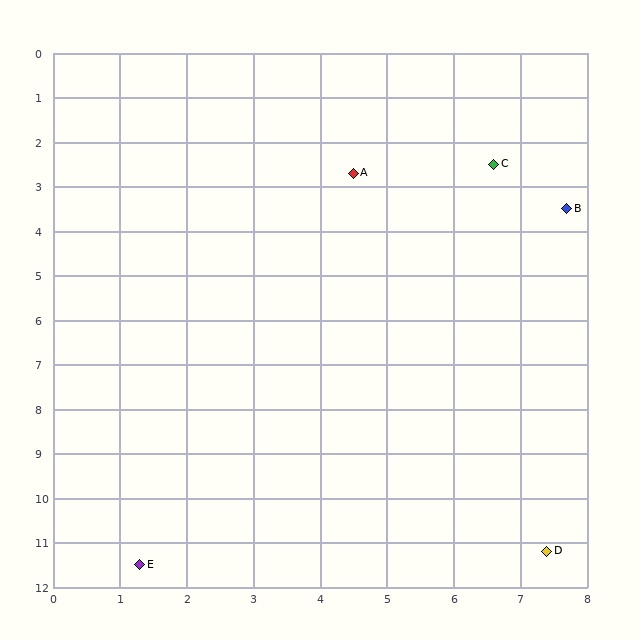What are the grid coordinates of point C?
Point C is at approximately (6.6, 2.5).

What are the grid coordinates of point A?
Point A is at approximately (4.5, 2.7).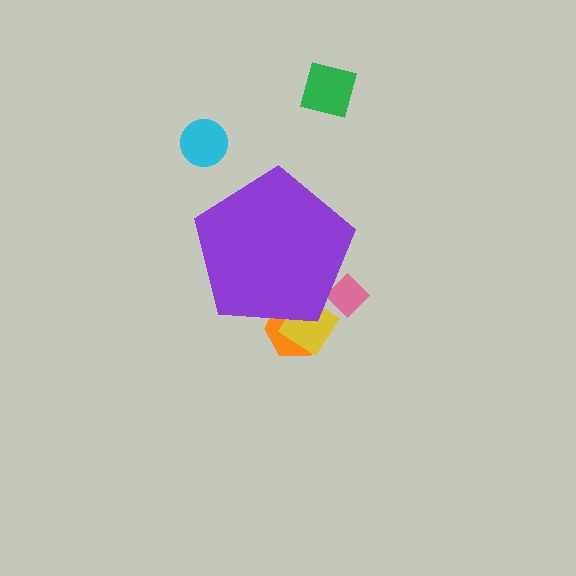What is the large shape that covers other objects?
A purple pentagon.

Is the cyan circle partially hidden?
No, the cyan circle is fully visible.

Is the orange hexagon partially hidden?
Yes, the orange hexagon is partially hidden behind the purple pentagon.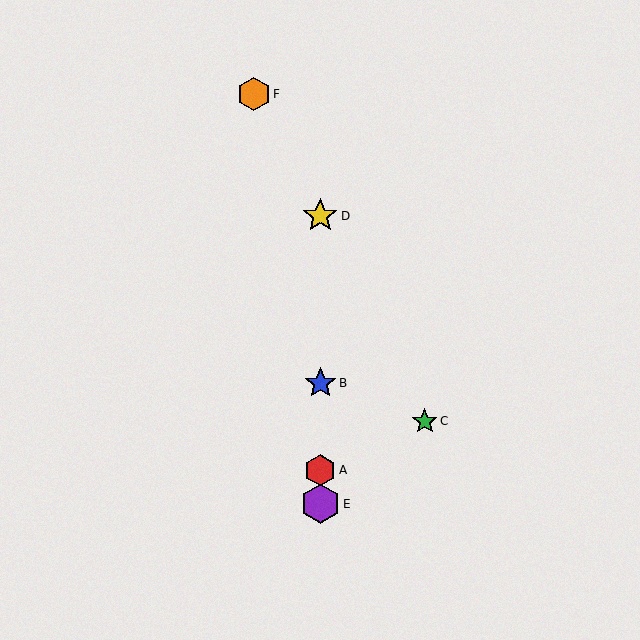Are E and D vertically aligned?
Yes, both are at x≈320.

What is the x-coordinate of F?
Object F is at x≈254.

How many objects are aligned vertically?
4 objects (A, B, D, E) are aligned vertically.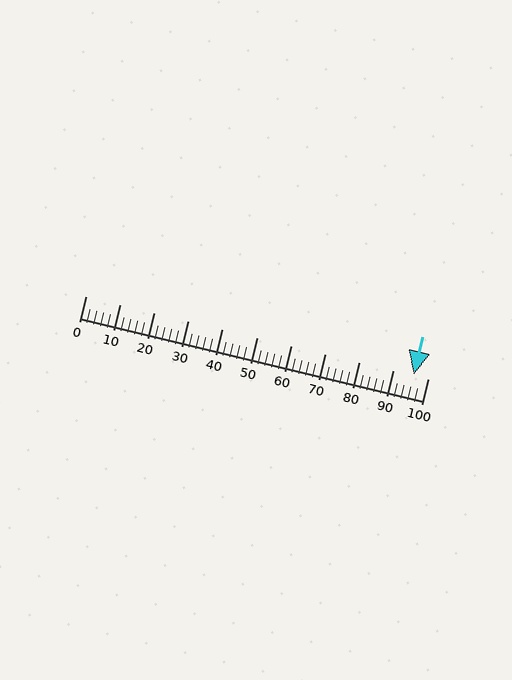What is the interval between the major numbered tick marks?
The major tick marks are spaced 10 units apart.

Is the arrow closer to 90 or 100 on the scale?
The arrow is closer to 100.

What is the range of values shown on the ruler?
The ruler shows values from 0 to 100.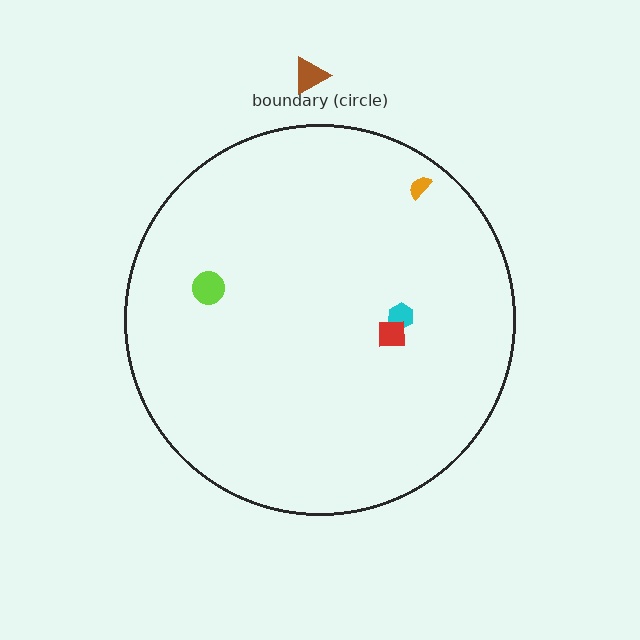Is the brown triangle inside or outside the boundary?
Outside.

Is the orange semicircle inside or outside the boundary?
Inside.